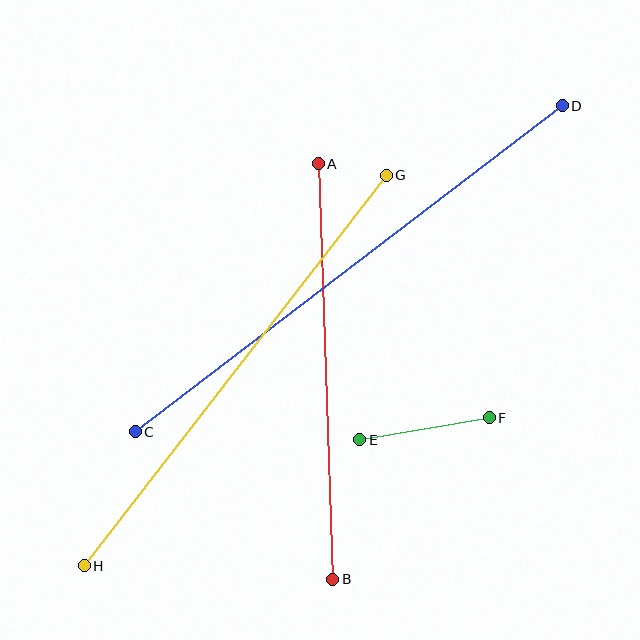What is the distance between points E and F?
The distance is approximately 131 pixels.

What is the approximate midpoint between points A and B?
The midpoint is at approximately (326, 372) pixels.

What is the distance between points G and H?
The distance is approximately 494 pixels.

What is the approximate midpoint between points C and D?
The midpoint is at approximately (349, 269) pixels.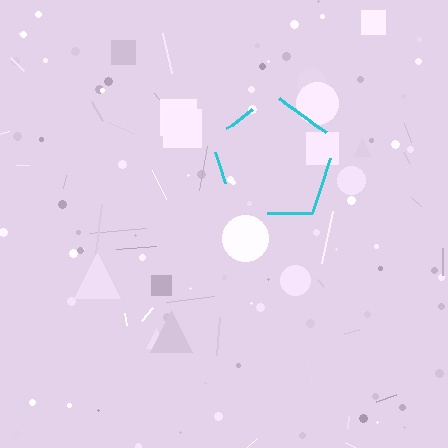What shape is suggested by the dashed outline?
The dashed outline suggests a pentagon.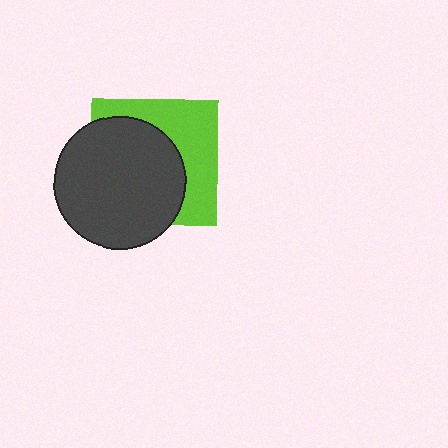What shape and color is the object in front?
The object in front is a dark gray circle.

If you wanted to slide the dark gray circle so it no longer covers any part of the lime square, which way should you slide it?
Slide it toward the lower-left — that is the most direct way to separate the two shapes.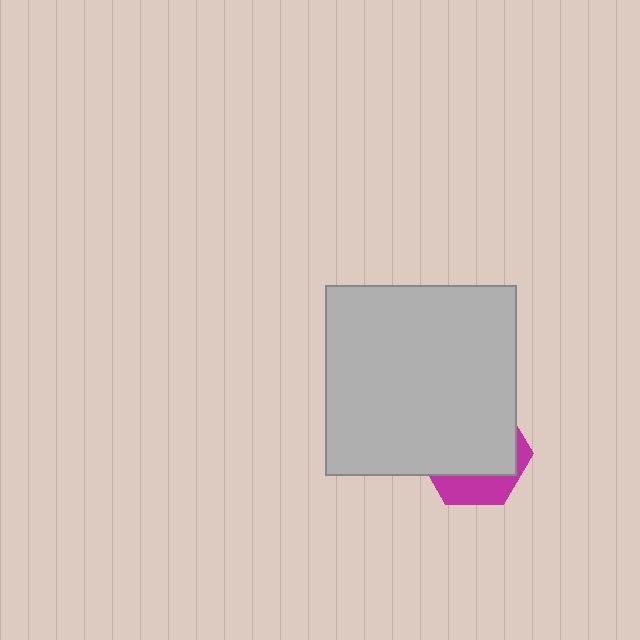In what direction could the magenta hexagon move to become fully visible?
The magenta hexagon could move down. That would shift it out from behind the light gray square entirely.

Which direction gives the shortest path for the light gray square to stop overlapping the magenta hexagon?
Moving up gives the shortest separation.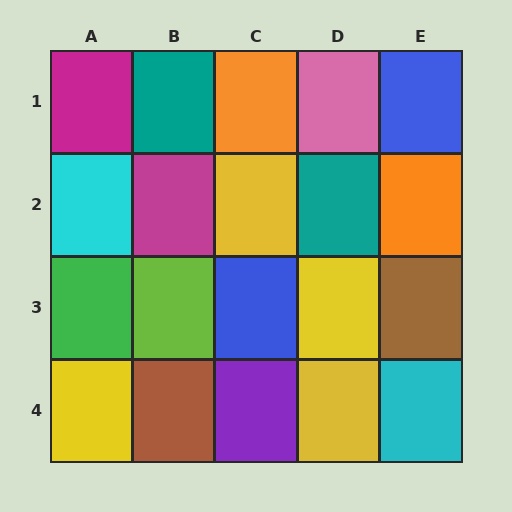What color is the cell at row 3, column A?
Green.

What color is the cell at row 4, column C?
Purple.